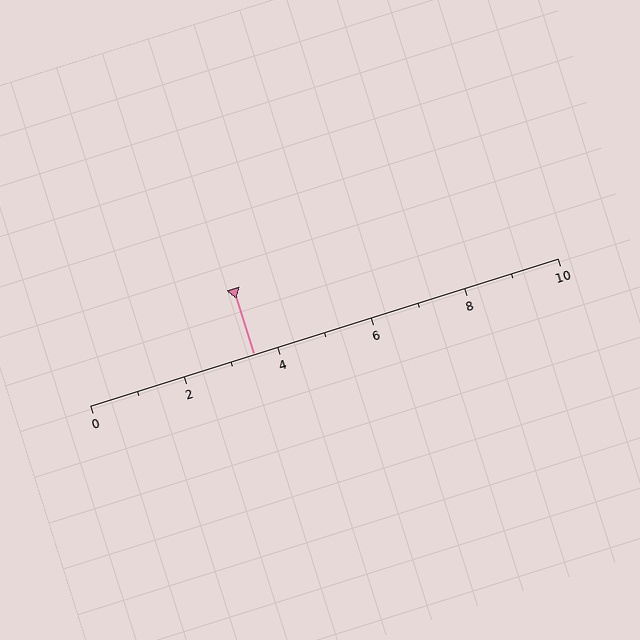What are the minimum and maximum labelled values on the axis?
The axis runs from 0 to 10.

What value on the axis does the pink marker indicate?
The marker indicates approximately 3.5.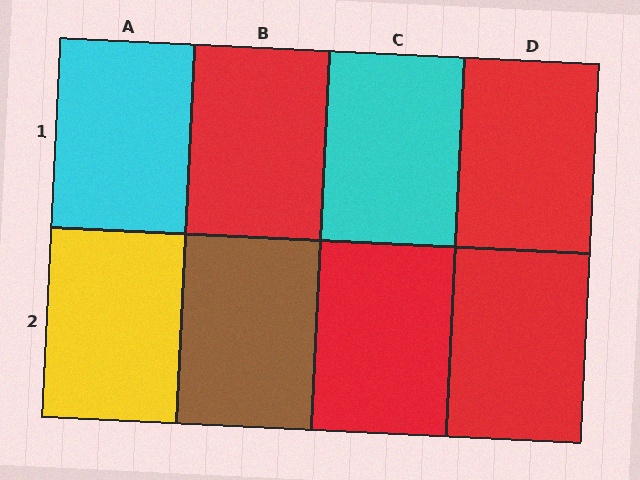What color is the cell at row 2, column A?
Yellow.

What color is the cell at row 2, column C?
Red.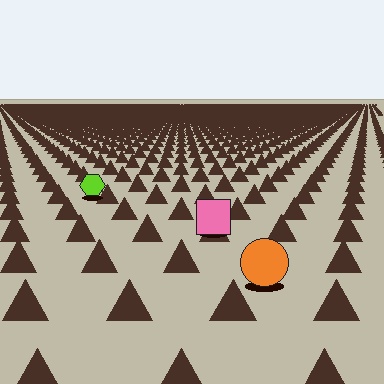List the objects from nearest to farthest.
From nearest to farthest: the orange circle, the pink square, the lime hexagon.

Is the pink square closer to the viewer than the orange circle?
No. The orange circle is closer — you can tell from the texture gradient: the ground texture is coarser near it.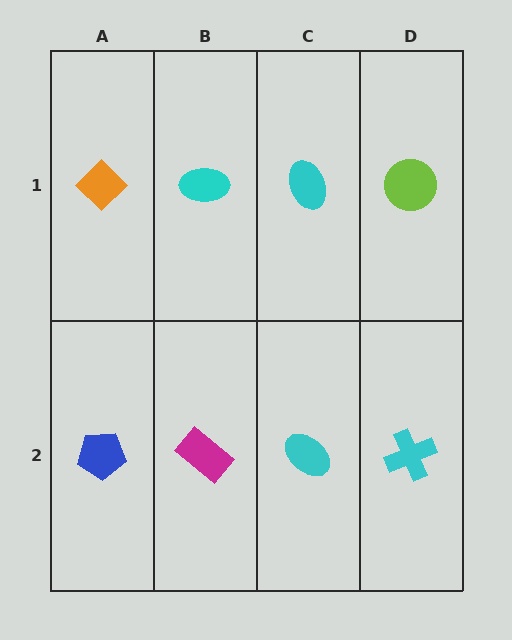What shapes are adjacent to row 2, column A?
An orange diamond (row 1, column A), a magenta rectangle (row 2, column B).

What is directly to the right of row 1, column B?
A cyan ellipse.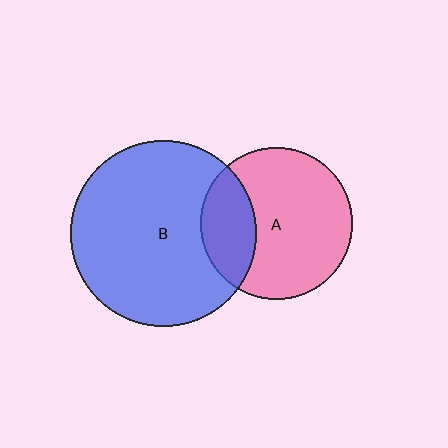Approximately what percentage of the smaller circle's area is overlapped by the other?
Approximately 25%.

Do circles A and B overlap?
Yes.